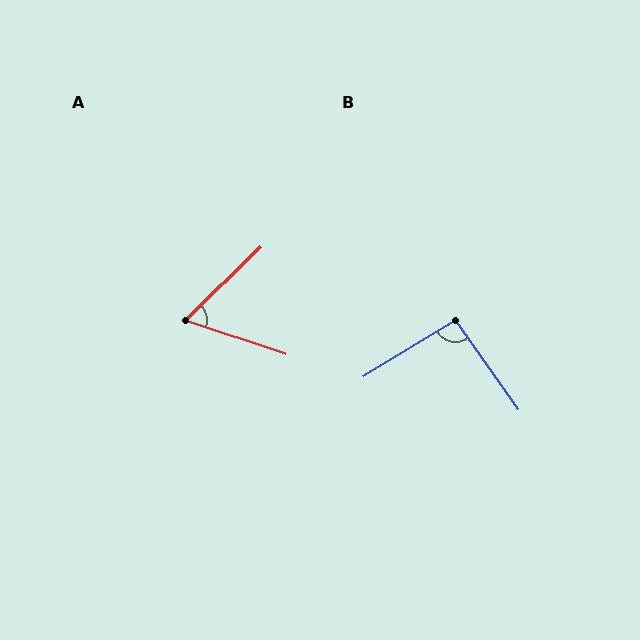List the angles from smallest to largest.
A (63°), B (94°).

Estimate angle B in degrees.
Approximately 94 degrees.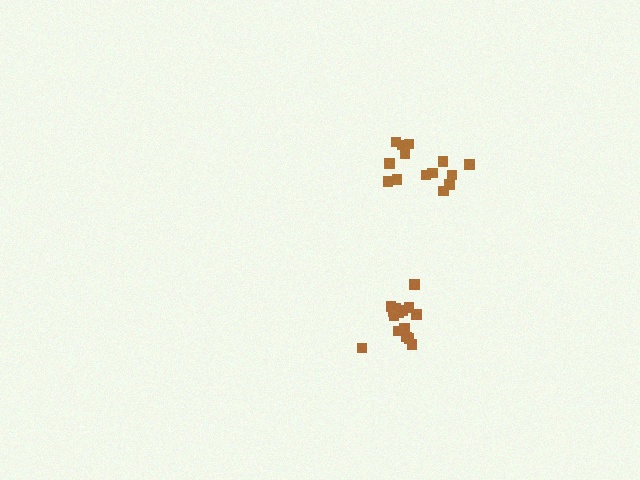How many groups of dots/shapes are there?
There are 2 groups.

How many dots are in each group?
Group 1: 16 dots, Group 2: 14 dots (30 total).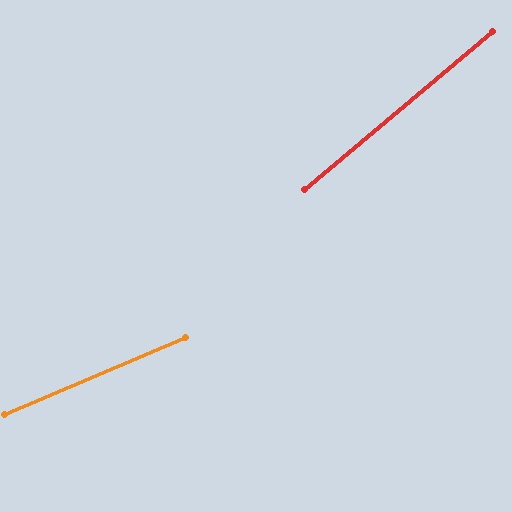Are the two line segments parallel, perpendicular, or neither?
Neither parallel nor perpendicular — they differ by about 17°.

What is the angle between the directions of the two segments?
Approximately 17 degrees.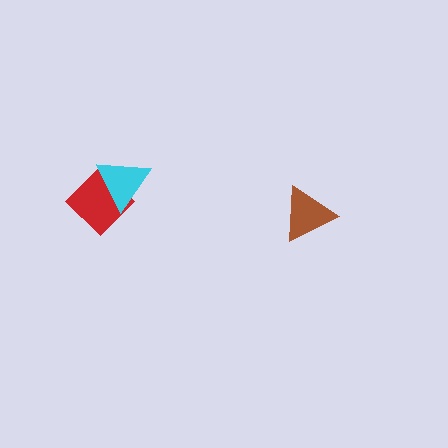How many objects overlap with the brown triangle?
0 objects overlap with the brown triangle.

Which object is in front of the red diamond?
The cyan triangle is in front of the red diamond.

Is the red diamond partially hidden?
Yes, it is partially covered by another shape.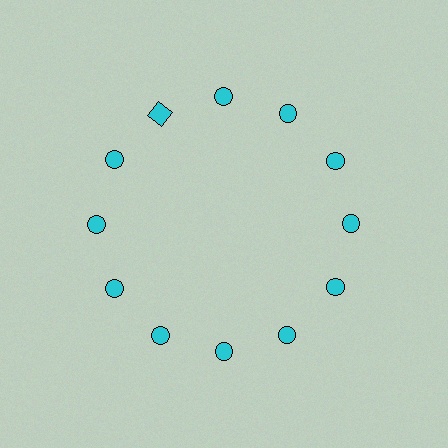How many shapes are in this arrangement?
There are 12 shapes arranged in a ring pattern.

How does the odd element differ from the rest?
It has a different shape: square instead of circle.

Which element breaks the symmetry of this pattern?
The cyan square at roughly the 11 o'clock position breaks the symmetry. All other shapes are cyan circles.